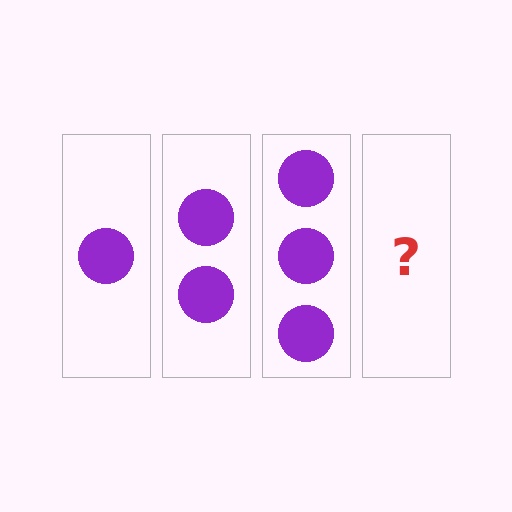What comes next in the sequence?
The next element should be 4 circles.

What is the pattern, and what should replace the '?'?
The pattern is that each step adds one more circle. The '?' should be 4 circles.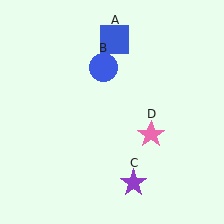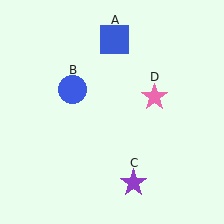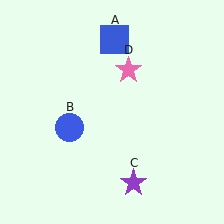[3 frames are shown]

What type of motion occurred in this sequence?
The blue circle (object B), pink star (object D) rotated counterclockwise around the center of the scene.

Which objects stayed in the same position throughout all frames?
Blue square (object A) and purple star (object C) remained stationary.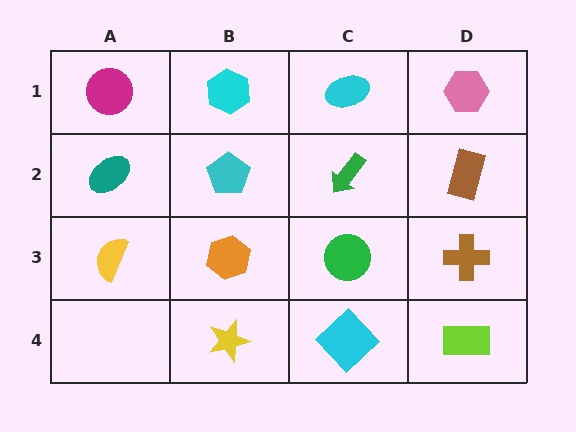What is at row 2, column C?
A green arrow.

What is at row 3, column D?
A brown cross.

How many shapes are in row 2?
4 shapes.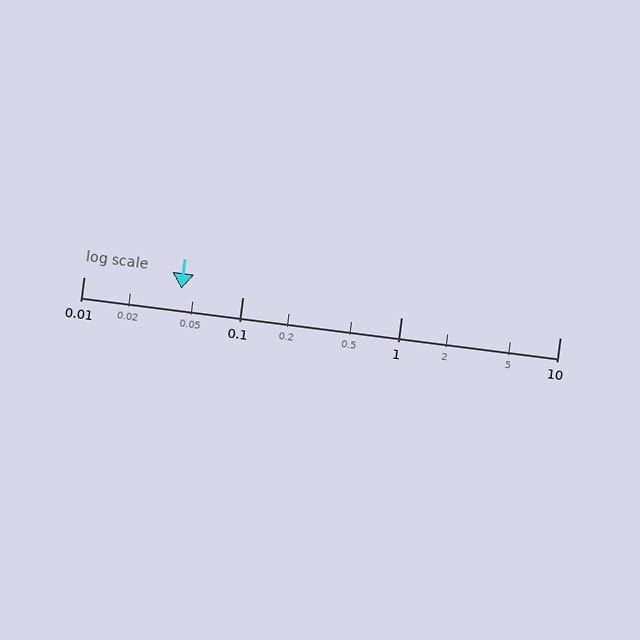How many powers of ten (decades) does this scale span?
The scale spans 3 decades, from 0.01 to 10.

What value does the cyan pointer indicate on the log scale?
The pointer indicates approximately 0.041.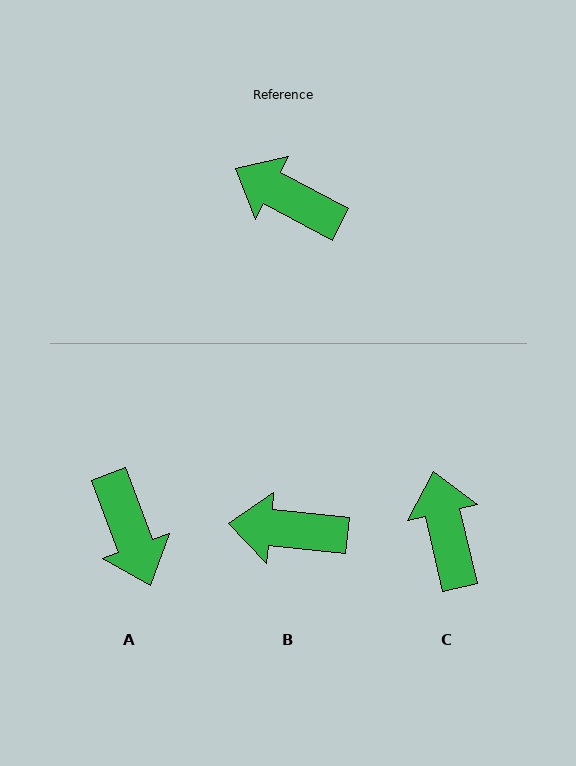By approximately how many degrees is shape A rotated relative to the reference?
Approximately 138 degrees counter-clockwise.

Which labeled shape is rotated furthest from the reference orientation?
A, about 138 degrees away.